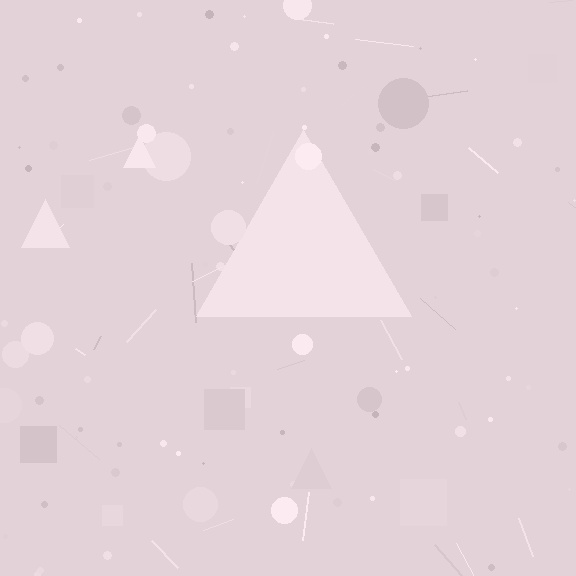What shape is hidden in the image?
A triangle is hidden in the image.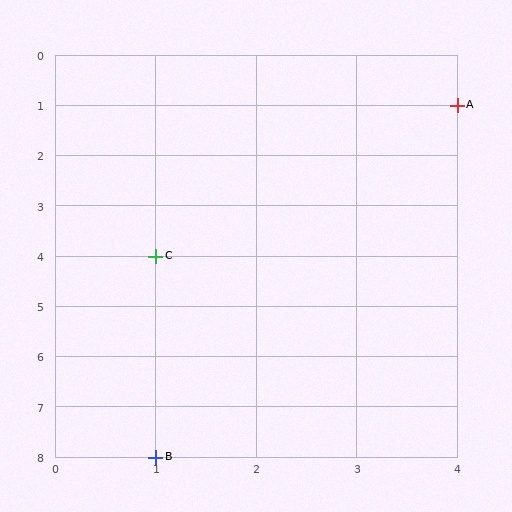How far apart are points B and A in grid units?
Points B and A are 3 columns and 7 rows apart (about 7.6 grid units diagonally).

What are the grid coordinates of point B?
Point B is at grid coordinates (1, 8).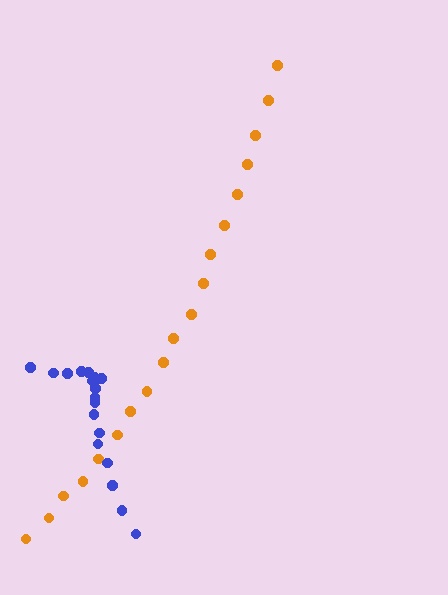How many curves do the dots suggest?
There are 2 distinct paths.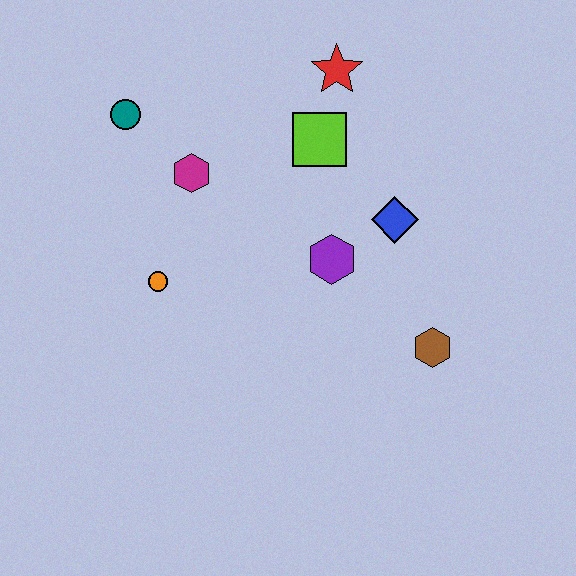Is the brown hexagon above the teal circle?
No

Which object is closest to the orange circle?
The magenta hexagon is closest to the orange circle.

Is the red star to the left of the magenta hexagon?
No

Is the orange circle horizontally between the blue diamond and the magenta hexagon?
No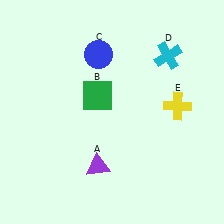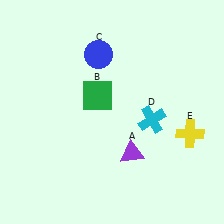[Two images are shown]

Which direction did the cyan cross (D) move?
The cyan cross (D) moved down.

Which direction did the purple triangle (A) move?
The purple triangle (A) moved right.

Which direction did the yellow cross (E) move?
The yellow cross (E) moved down.